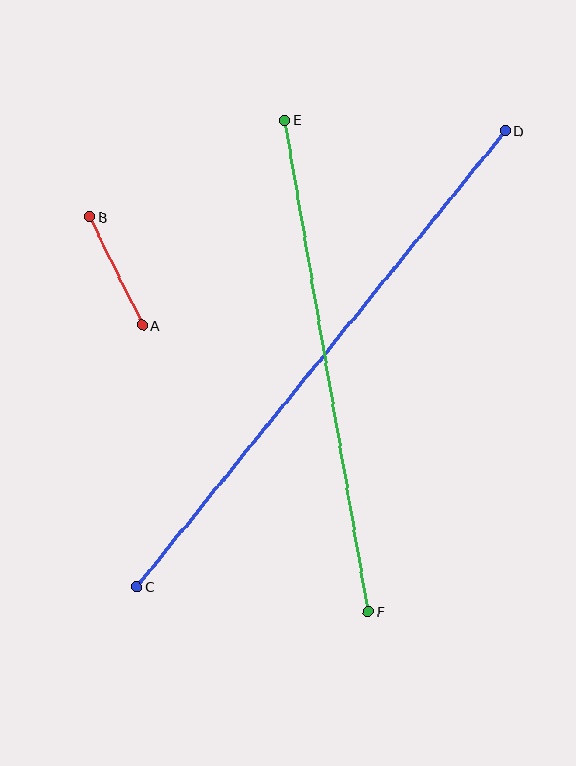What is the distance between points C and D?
The distance is approximately 586 pixels.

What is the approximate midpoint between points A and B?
The midpoint is at approximately (116, 271) pixels.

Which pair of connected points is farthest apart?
Points C and D are farthest apart.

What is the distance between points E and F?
The distance is approximately 499 pixels.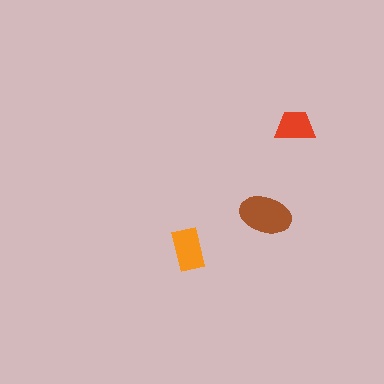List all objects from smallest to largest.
The red trapezoid, the orange rectangle, the brown ellipse.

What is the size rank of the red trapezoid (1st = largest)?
3rd.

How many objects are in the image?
There are 3 objects in the image.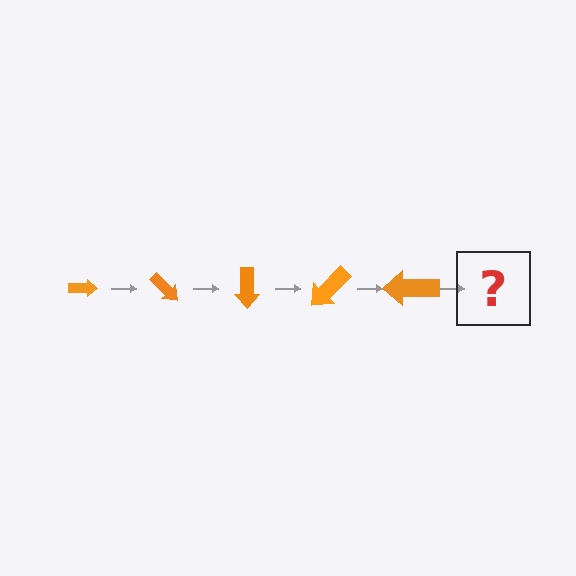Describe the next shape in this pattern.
It should be an arrow, larger than the previous one and rotated 225 degrees from the start.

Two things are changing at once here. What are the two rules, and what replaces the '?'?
The two rules are that the arrow grows larger each step and it rotates 45 degrees each step. The '?' should be an arrow, larger than the previous one and rotated 225 degrees from the start.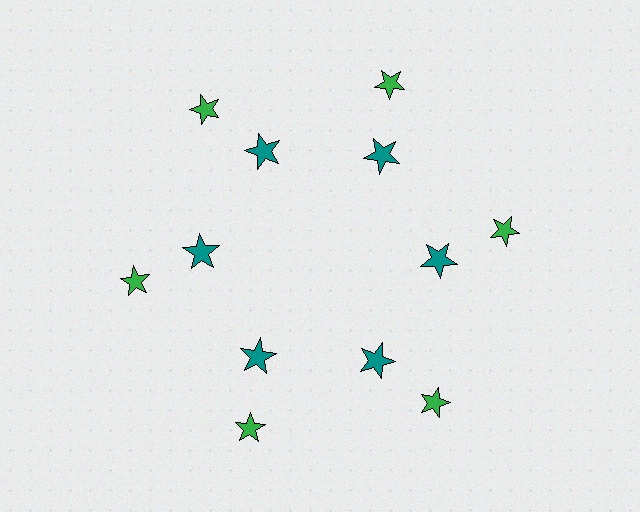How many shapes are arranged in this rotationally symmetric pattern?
There are 12 shapes, arranged in 6 groups of 2.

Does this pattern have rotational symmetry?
Yes, this pattern has 6-fold rotational symmetry. It looks the same after rotating 60 degrees around the center.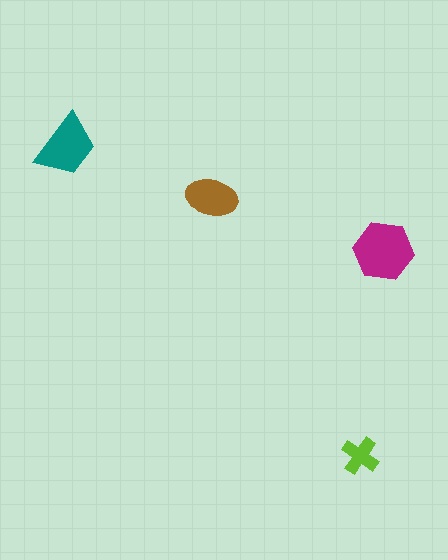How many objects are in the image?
There are 4 objects in the image.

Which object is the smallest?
The lime cross.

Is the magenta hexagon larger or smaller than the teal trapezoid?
Larger.